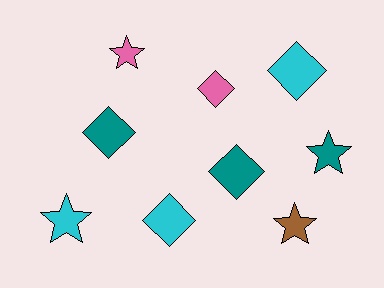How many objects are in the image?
There are 9 objects.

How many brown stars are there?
There is 1 brown star.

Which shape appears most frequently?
Diamond, with 5 objects.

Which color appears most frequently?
Cyan, with 3 objects.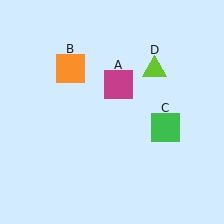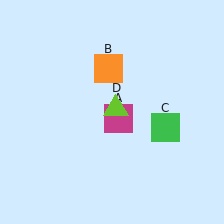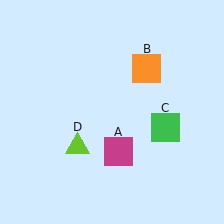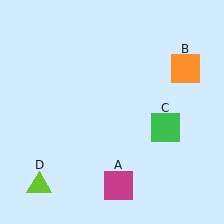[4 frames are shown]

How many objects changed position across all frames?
3 objects changed position: magenta square (object A), orange square (object B), lime triangle (object D).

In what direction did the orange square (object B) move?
The orange square (object B) moved right.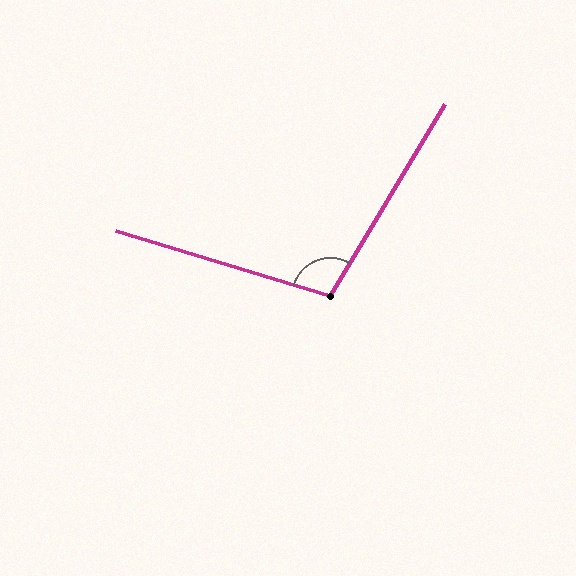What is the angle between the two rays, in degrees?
Approximately 104 degrees.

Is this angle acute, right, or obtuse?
It is obtuse.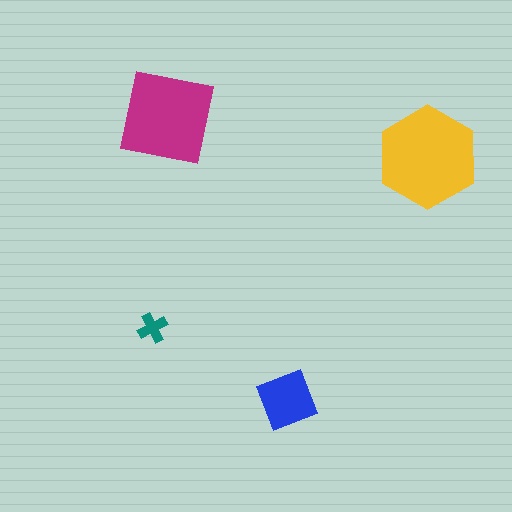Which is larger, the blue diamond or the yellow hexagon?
The yellow hexagon.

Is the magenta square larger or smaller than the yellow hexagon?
Smaller.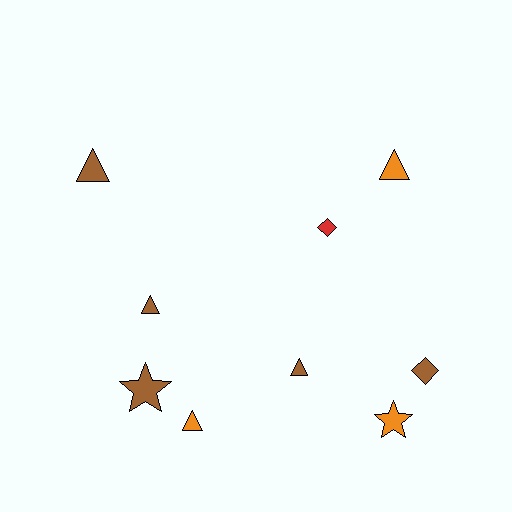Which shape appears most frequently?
Triangle, with 5 objects.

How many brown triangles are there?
There are 3 brown triangles.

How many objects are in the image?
There are 9 objects.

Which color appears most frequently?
Brown, with 5 objects.